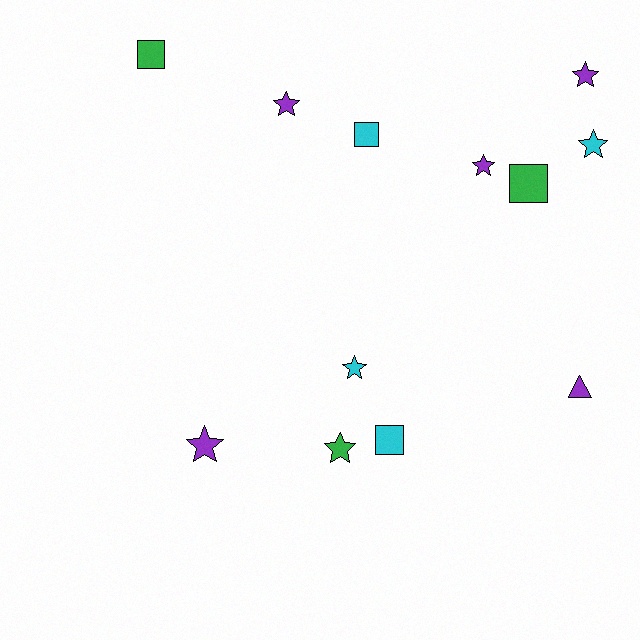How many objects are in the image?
There are 12 objects.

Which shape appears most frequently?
Star, with 7 objects.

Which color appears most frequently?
Purple, with 5 objects.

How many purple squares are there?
There are no purple squares.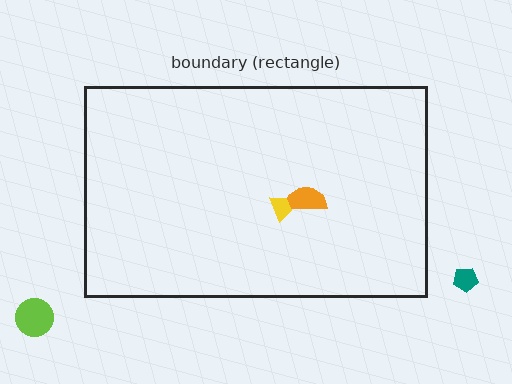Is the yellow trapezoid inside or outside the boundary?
Inside.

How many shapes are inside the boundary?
2 inside, 2 outside.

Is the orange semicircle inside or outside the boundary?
Inside.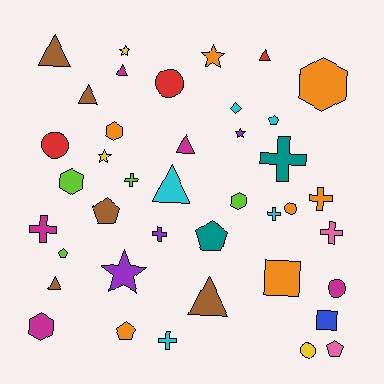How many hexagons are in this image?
There are 5 hexagons.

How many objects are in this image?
There are 40 objects.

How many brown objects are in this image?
There are 5 brown objects.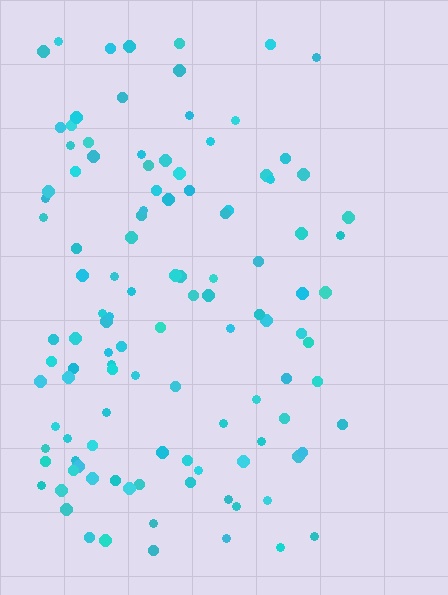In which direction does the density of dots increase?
From right to left, with the left side densest.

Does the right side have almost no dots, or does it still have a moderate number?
Still a moderate number, just noticeably fewer than the left.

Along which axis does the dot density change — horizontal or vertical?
Horizontal.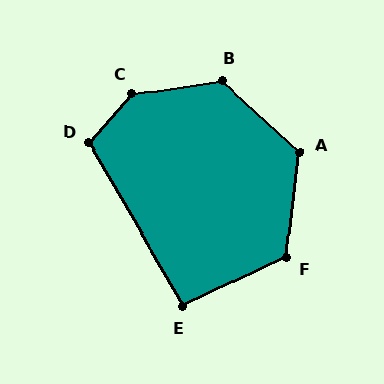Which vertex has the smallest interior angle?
E, at approximately 94 degrees.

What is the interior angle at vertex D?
Approximately 108 degrees (obtuse).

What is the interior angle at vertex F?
Approximately 123 degrees (obtuse).